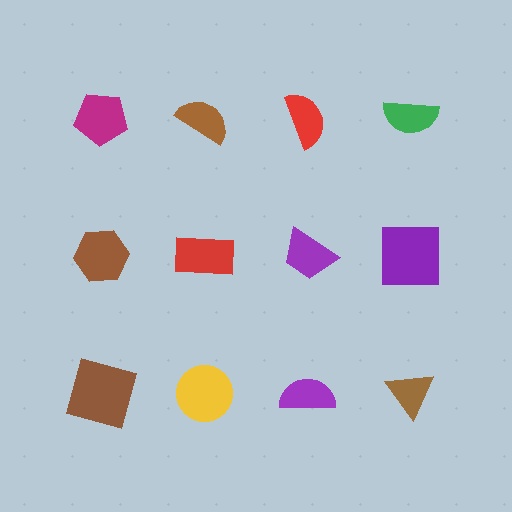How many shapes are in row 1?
4 shapes.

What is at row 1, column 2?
A brown semicircle.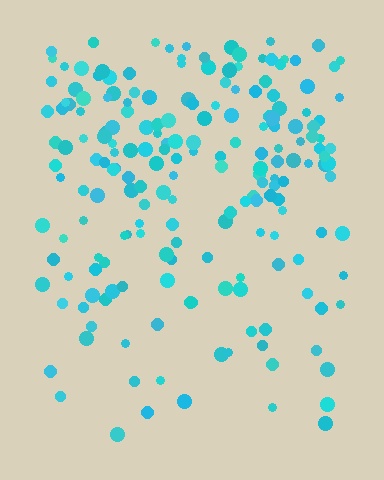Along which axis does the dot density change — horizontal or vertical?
Vertical.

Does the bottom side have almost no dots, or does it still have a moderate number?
Still a moderate number, just noticeably fewer than the top.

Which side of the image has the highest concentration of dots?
The top.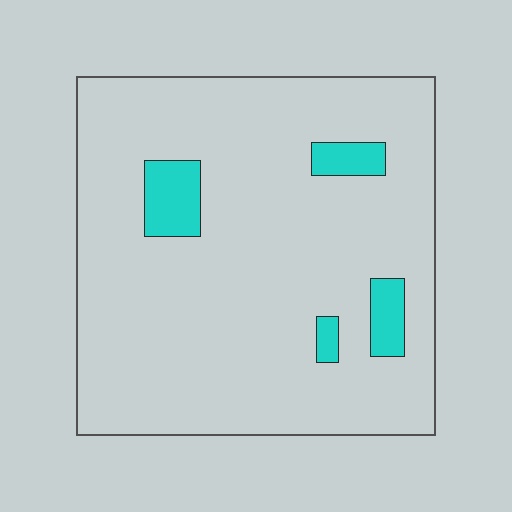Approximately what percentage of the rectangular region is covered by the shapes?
Approximately 10%.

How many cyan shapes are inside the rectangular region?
4.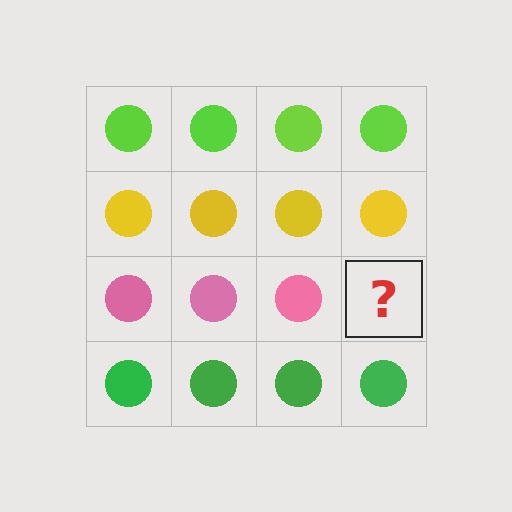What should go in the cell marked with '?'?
The missing cell should contain a pink circle.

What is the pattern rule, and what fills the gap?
The rule is that each row has a consistent color. The gap should be filled with a pink circle.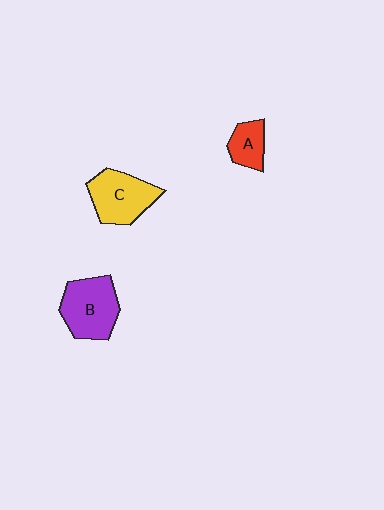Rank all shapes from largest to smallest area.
From largest to smallest: B (purple), C (yellow), A (red).